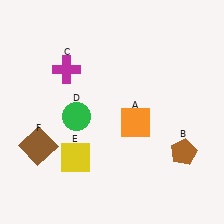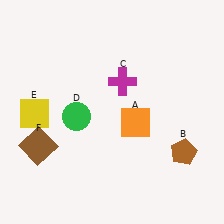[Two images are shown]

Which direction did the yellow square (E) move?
The yellow square (E) moved up.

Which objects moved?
The objects that moved are: the magenta cross (C), the yellow square (E).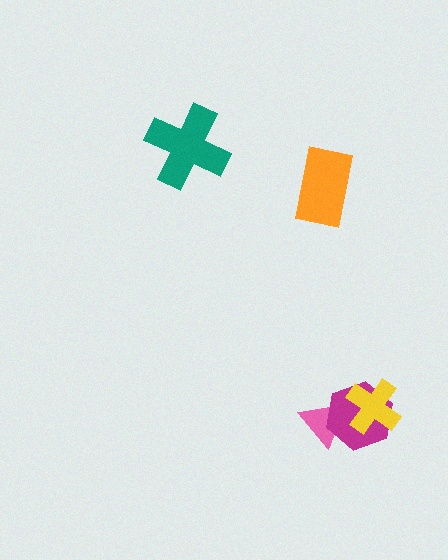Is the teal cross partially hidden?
No, no other shape covers it.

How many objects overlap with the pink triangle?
1 object overlaps with the pink triangle.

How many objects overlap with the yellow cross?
1 object overlaps with the yellow cross.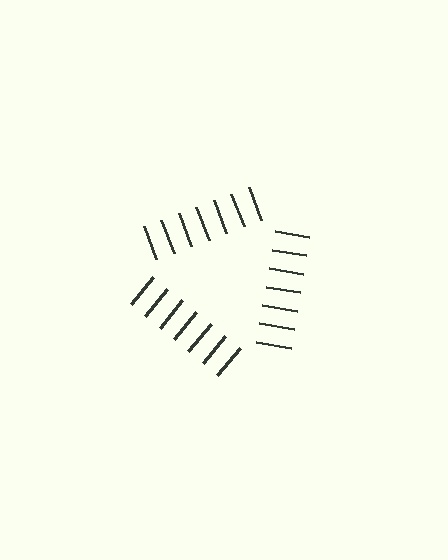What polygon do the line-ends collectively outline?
An illusory triangle — the line segments terminate on its edges but no continuous stroke is drawn.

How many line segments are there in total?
21 — 7 along each of the 3 edges.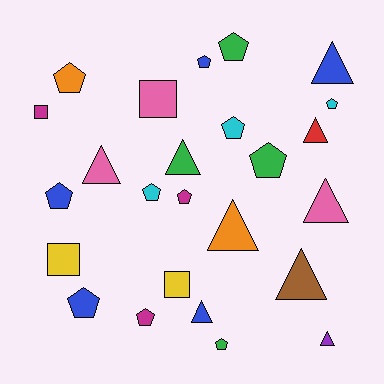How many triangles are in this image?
There are 9 triangles.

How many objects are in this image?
There are 25 objects.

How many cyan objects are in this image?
There are 3 cyan objects.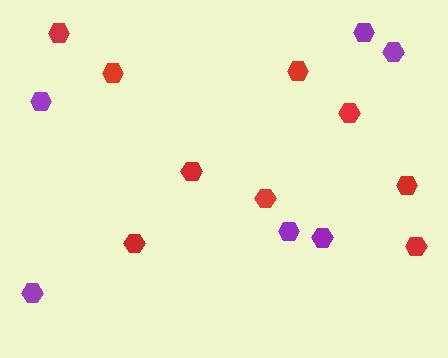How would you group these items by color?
There are 2 groups: one group of red hexagons (9) and one group of purple hexagons (6).